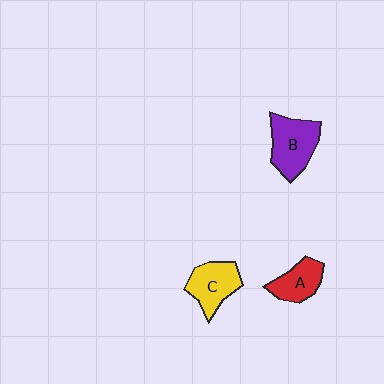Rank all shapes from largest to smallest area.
From largest to smallest: B (purple), C (yellow), A (red).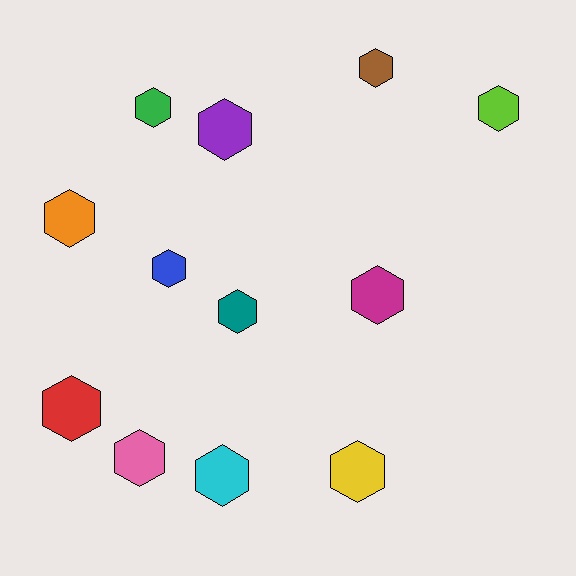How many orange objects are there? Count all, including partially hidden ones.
There is 1 orange object.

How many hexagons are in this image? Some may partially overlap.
There are 12 hexagons.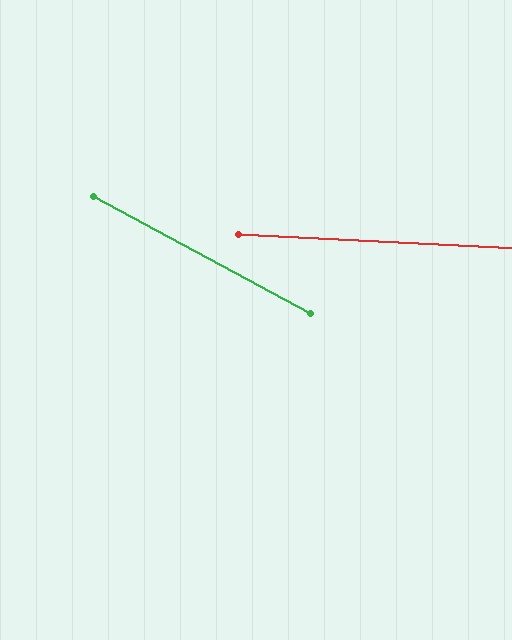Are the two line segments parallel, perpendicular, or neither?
Neither parallel nor perpendicular — they differ by about 25°.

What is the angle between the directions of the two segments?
Approximately 25 degrees.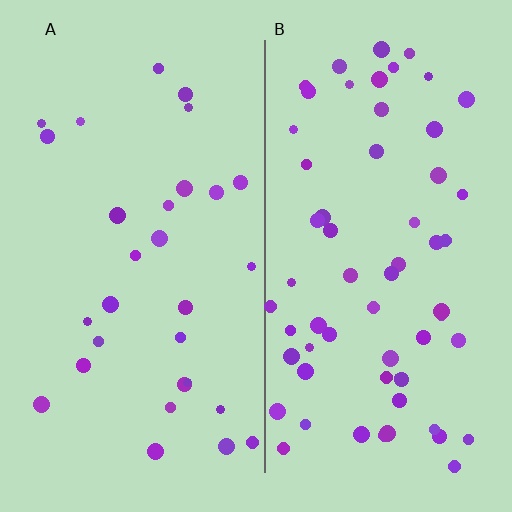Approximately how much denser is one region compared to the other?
Approximately 2.1× — region B over region A.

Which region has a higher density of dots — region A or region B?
B (the right).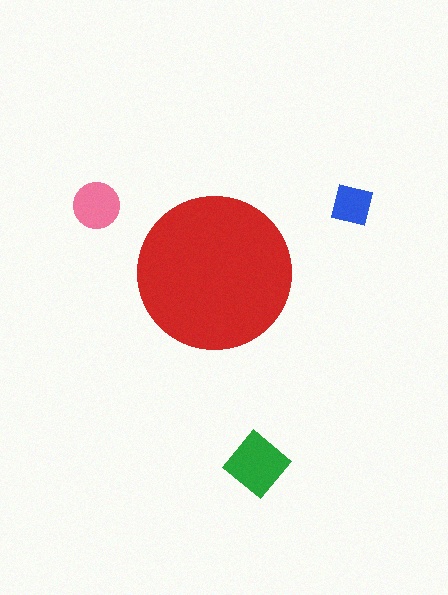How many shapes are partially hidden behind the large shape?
0 shapes are partially hidden.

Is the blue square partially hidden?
No, the blue square is fully visible.